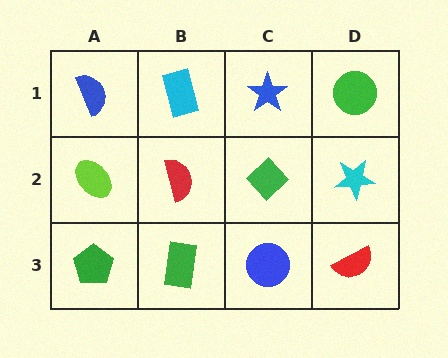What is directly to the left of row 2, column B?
A lime ellipse.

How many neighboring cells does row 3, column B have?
3.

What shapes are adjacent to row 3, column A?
A lime ellipse (row 2, column A), a green rectangle (row 3, column B).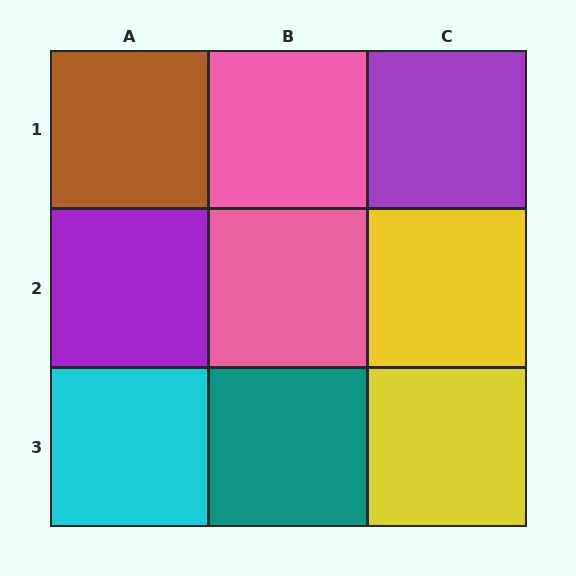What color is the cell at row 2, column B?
Pink.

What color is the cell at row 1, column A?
Brown.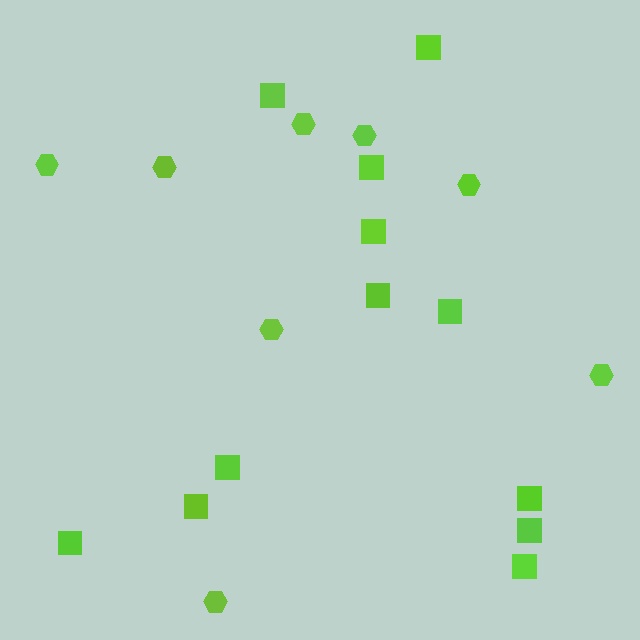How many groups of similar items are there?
There are 2 groups: one group of hexagons (8) and one group of squares (12).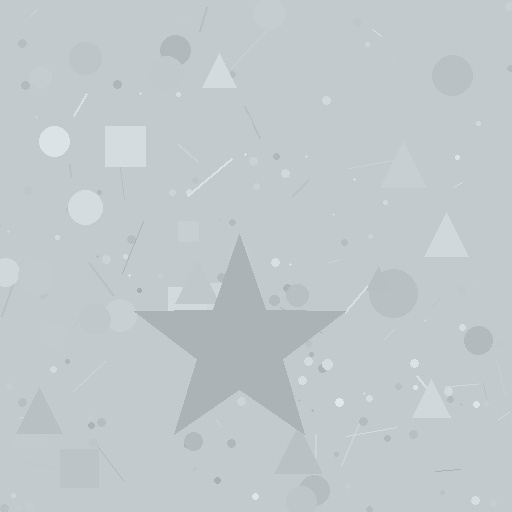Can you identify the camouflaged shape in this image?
The camouflaged shape is a star.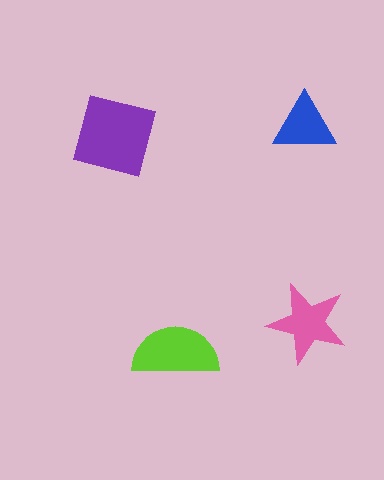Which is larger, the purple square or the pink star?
The purple square.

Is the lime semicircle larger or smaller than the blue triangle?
Larger.